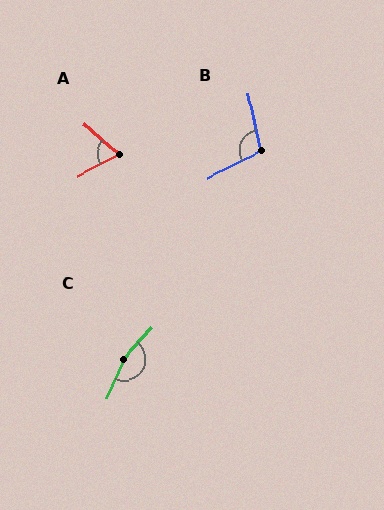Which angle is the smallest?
A, at approximately 69 degrees.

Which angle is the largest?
C, at approximately 162 degrees.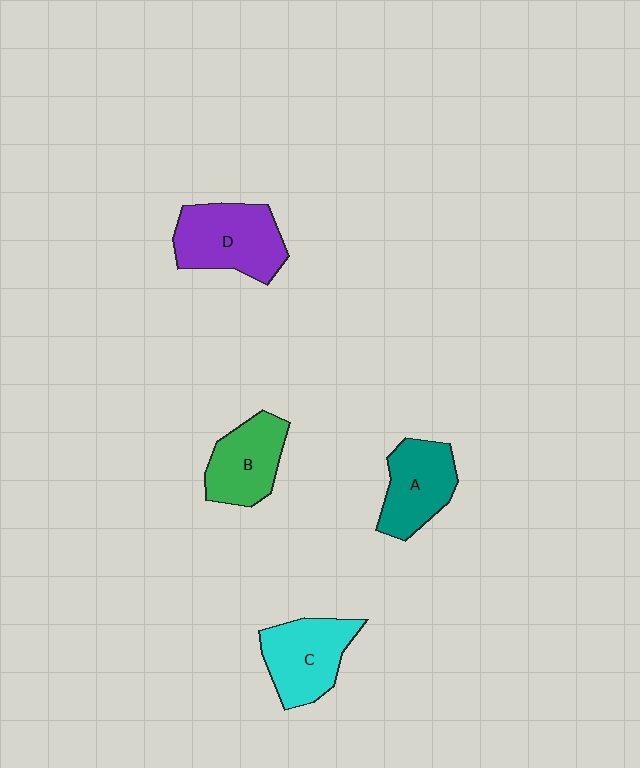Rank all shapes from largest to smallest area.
From largest to smallest: D (purple), C (cyan), A (teal), B (green).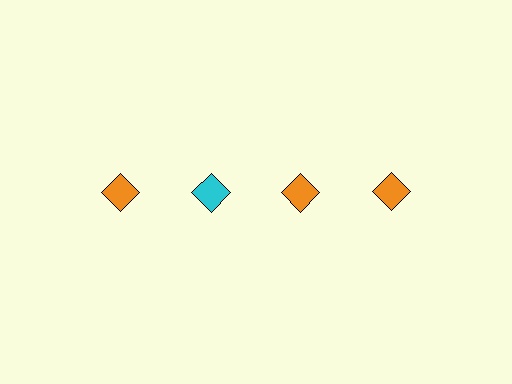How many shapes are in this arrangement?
There are 4 shapes arranged in a grid pattern.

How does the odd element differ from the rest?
It has a different color: cyan instead of orange.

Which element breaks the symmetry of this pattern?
The cyan diamond in the top row, second from left column breaks the symmetry. All other shapes are orange diamonds.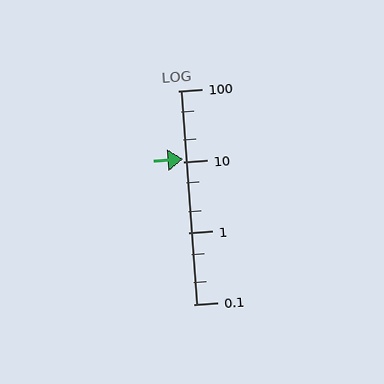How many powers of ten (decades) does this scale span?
The scale spans 3 decades, from 0.1 to 100.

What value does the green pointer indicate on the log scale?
The pointer indicates approximately 11.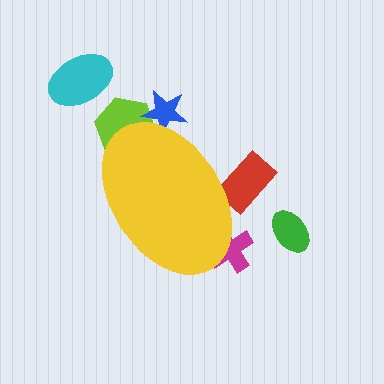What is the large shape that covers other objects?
A yellow ellipse.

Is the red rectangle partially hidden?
Yes, the red rectangle is partially hidden behind the yellow ellipse.